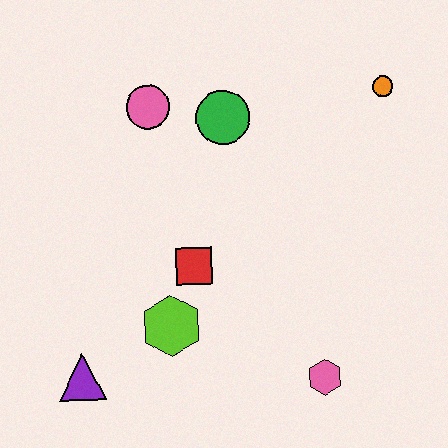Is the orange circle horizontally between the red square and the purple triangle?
No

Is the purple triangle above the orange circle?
No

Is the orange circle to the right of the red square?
Yes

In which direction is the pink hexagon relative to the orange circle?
The pink hexagon is below the orange circle.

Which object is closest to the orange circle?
The green circle is closest to the orange circle.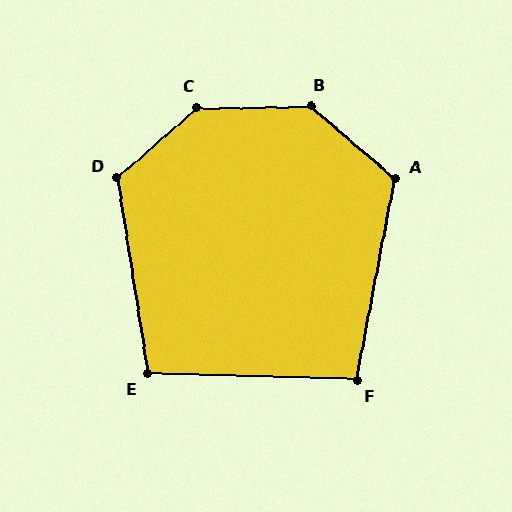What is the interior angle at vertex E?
Approximately 101 degrees (obtuse).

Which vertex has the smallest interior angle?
F, at approximately 99 degrees.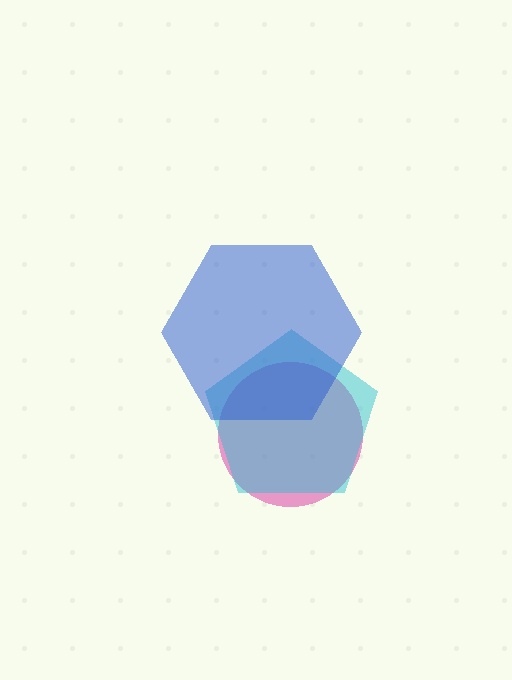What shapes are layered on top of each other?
The layered shapes are: a magenta circle, a cyan pentagon, a blue hexagon.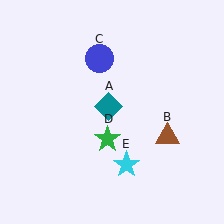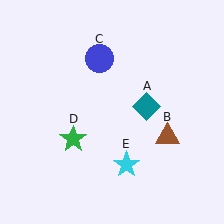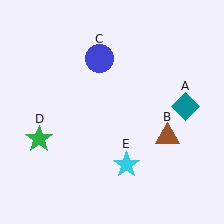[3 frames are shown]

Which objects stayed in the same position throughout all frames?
Brown triangle (object B) and blue circle (object C) and cyan star (object E) remained stationary.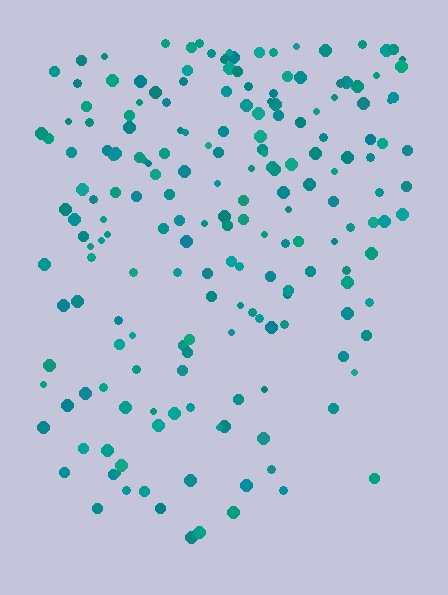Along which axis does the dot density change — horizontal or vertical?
Vertical.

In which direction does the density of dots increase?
From bottom to top, with the top side densest.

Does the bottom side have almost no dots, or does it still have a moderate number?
Still a moderate number, just noticeably fewer than the top.